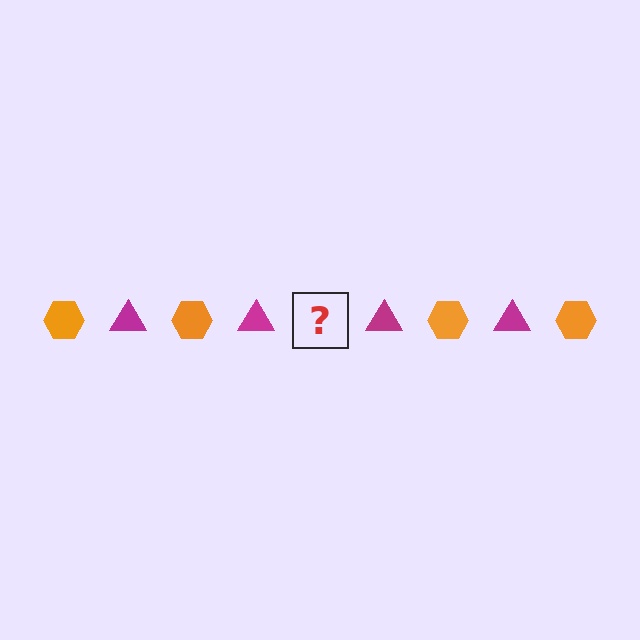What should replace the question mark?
The question mark should be replaced with an orange hexagon.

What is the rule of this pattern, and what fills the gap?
The rule is that the pattern alternates between orange hexagon and magenta triangle. The gap should be filled with an orange hexagon.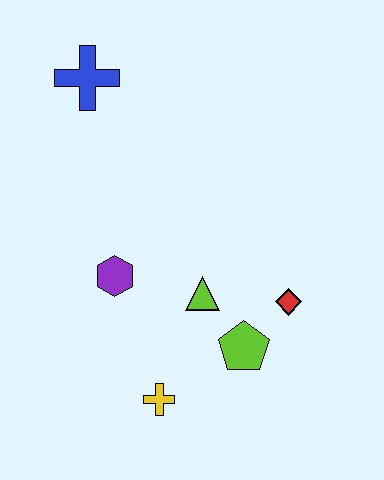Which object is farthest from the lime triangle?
The blue cross is farthest from the lime triangle.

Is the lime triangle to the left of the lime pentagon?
Yes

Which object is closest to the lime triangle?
The lime pentagon is closest to the lime triangle.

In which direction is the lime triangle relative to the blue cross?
The lime triangle is below the blue cross.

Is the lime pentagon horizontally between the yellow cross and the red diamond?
Yes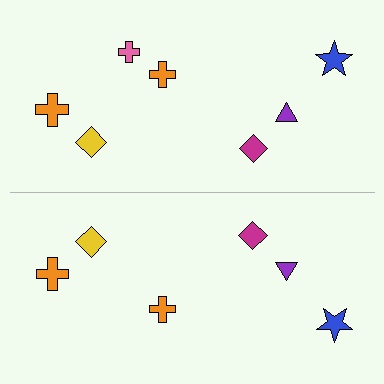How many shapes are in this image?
There are 13 shapes in this image.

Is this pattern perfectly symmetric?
No, the pattern is not perfectly symmetric. A pink cross is missing from the bottom side.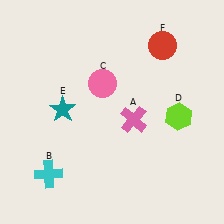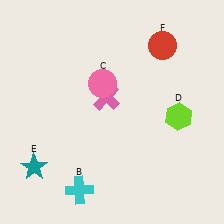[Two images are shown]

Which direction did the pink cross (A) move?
The pink cross (A) moved left.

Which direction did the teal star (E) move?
The teal star (E) moved down.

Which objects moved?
The objects that moved are: the pink cross (A), the cyan cross (B), the teal star (E).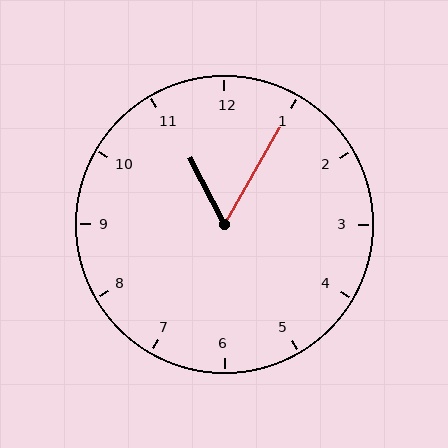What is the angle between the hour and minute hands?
Approximately 58 degrees.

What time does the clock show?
11:05.